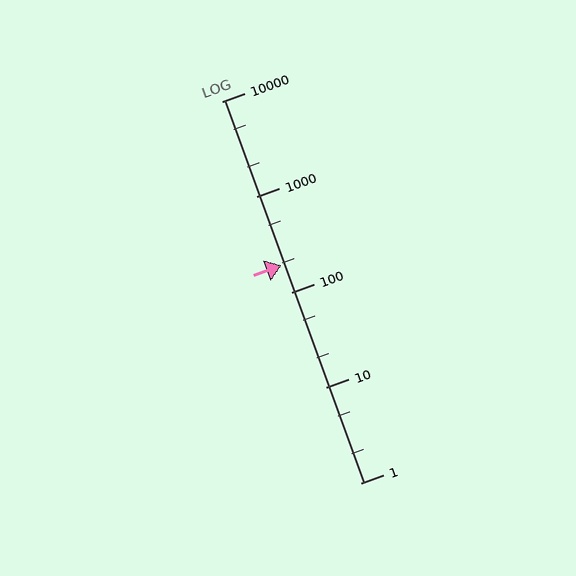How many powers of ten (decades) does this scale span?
The scale spans 4 decades, from 1 to 10000.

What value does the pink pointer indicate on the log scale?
The pointer indicates approximately 190.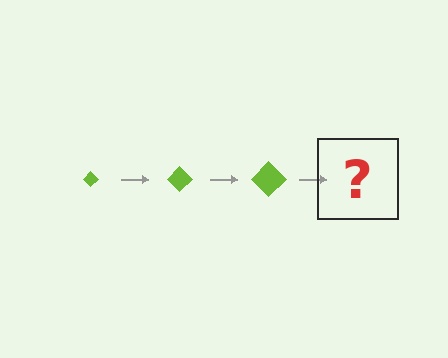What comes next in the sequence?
The next element should be a lime diamond, larger than the previous one.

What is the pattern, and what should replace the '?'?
The pattern is that the diamond gets progressively larger each step. The '?' should be a lime diamond, larger than the previous one.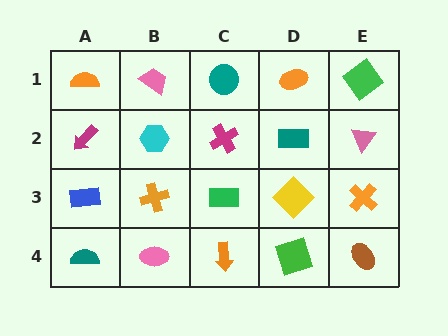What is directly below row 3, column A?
A teal semicircle.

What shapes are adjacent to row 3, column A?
A magenta arrow (row 2, column A), a teal semicircle (row 4, column A), an orange cross (row 3, column B).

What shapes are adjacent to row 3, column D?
A teal rectangle (row 2, column D), a green square (row 4, column D), a green rectangle (row 3, column C), an orange cross (row 3, column E).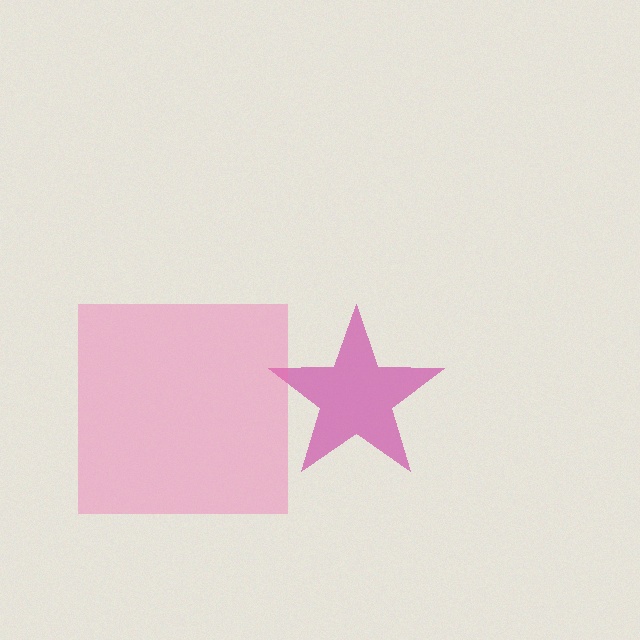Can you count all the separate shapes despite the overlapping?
Yes, there are 2 separate shapes.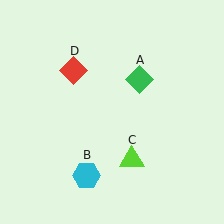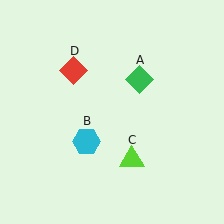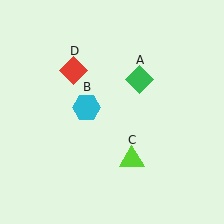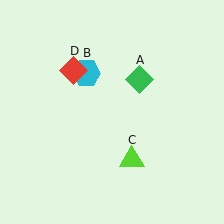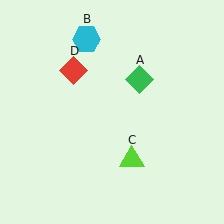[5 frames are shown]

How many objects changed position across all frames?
1 object changed position: cyan hexagon (object B).